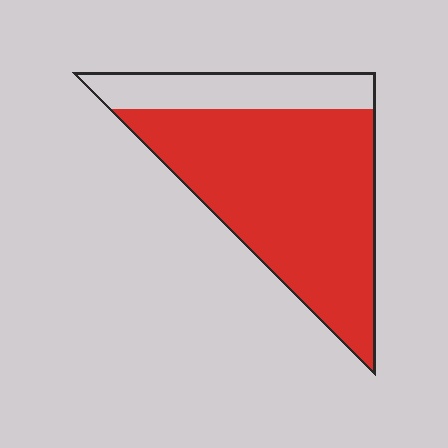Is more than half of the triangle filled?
Yes.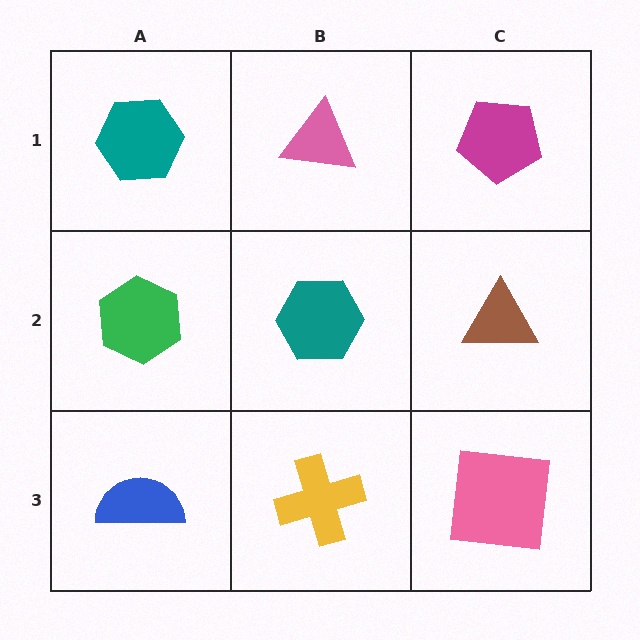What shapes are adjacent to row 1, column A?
A green hexagon (row 2, column A), a pink triangle (row 1, column B).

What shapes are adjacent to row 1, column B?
A teal hexagon (row 2, column B), a teal hexagon (row 1, column A), a magenta pentagon (row 1, column C).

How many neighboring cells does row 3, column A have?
2.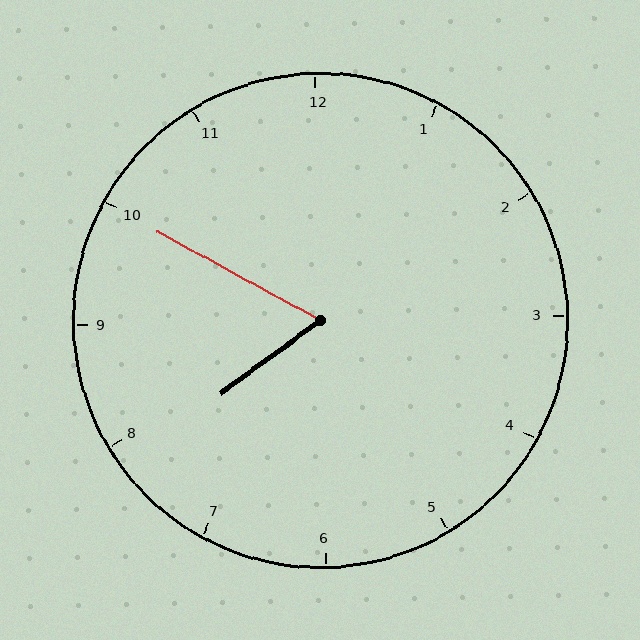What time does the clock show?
7:50.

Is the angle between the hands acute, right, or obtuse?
It is acute.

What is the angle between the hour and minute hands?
Approximately 65 degrees.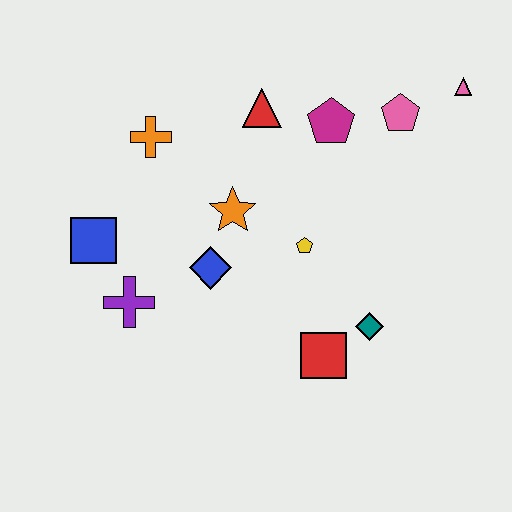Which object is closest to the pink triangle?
The pink pentagon is closest to the pink triangle.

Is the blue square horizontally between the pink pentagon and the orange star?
No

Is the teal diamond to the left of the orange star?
No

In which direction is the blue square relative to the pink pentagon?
The blue square is to the left of the pink pentagon.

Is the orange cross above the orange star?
Yes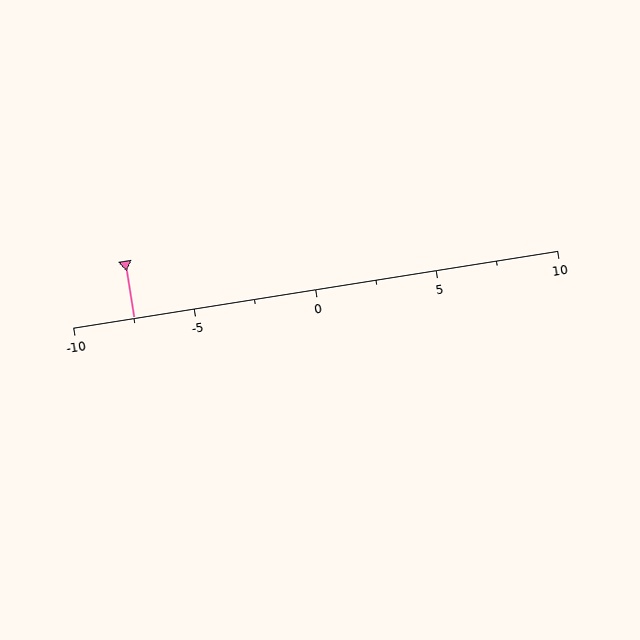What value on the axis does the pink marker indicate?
The marker indicates approximately -7.5.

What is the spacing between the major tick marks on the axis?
The major ticks are spaced 5 apart.